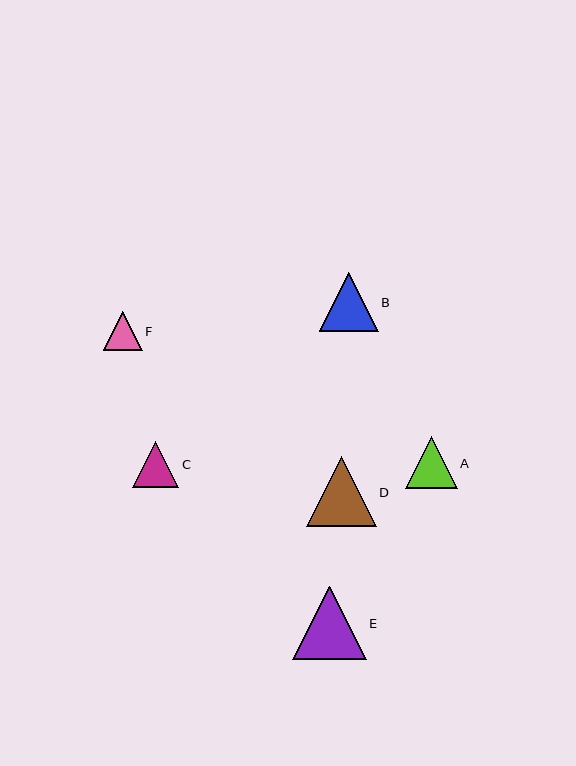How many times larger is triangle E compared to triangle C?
Triangle E is approximately 1.6 times the size of triangle C.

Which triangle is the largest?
Triangle E is the largest with a size of approximately 73 pixels.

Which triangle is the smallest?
Triangle F is the smallest with a size of approximately 38 pixels.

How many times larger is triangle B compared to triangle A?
Triangle B is approximately 1.1 times the size of triangle A.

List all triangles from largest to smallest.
From largest to smallest: E, D, B, A, C, F.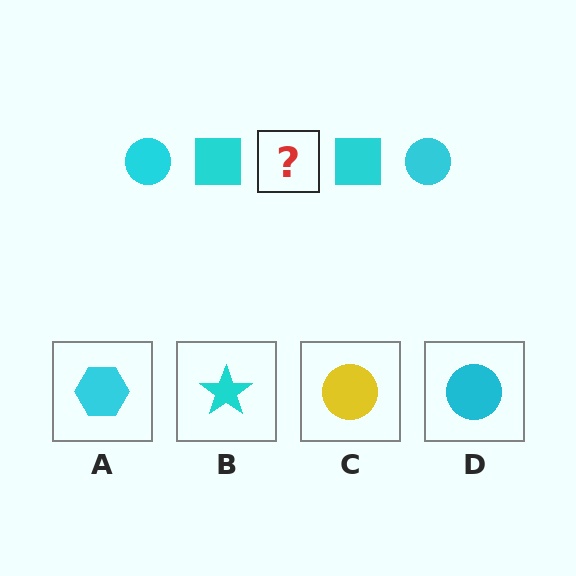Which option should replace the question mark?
Option D.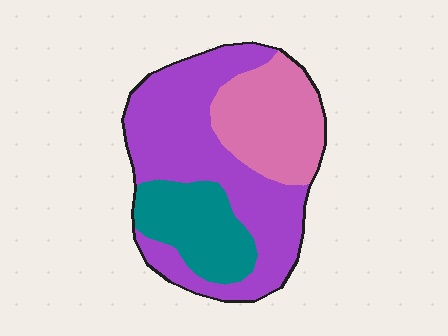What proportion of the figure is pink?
Pink covers around 25% of the figure.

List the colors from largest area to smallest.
From largest to smallest: purple, pink, teal.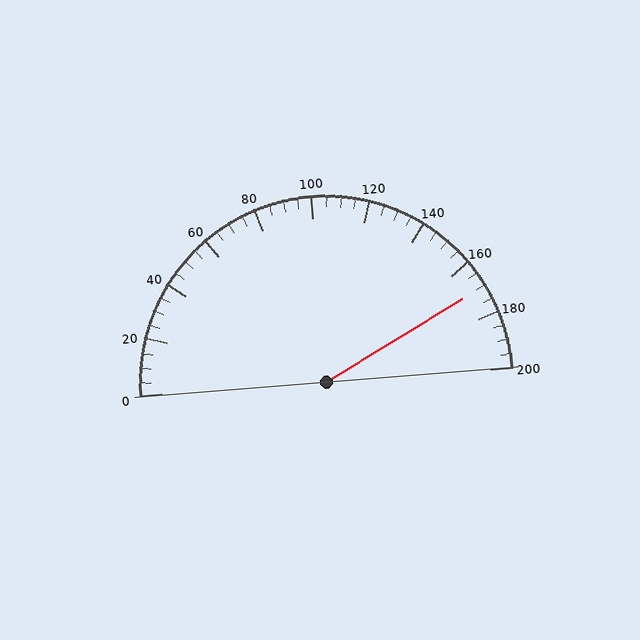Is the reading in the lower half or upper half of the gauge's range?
The reading is in the upper half of the range (0 to 200).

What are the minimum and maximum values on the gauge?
The gauge ranges from 0 to 200.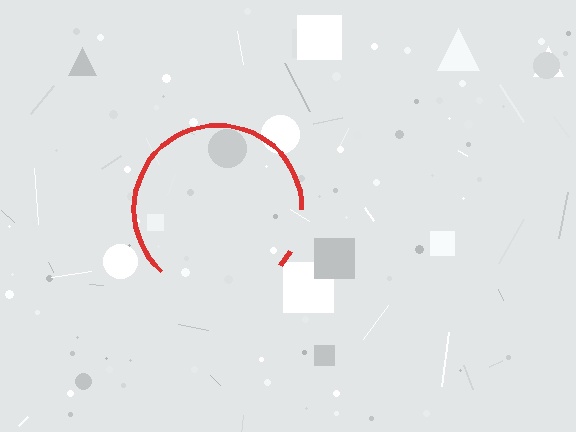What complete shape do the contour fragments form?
The contour fragments form a circle.